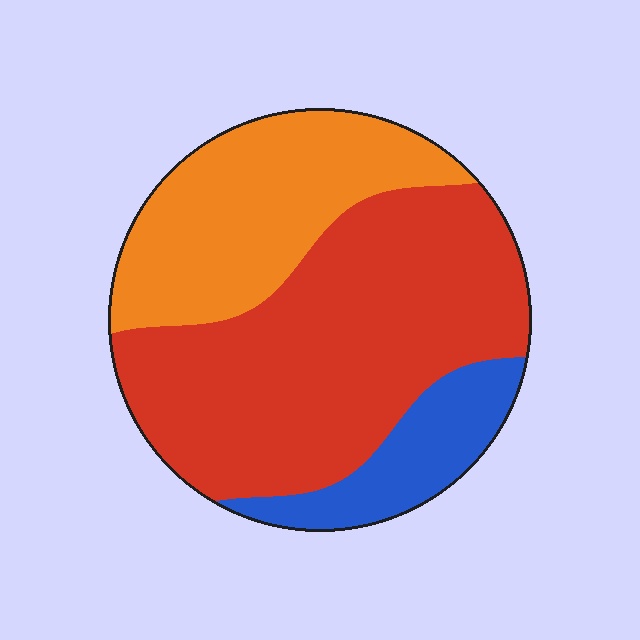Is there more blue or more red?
Red.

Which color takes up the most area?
Red, at roughly 55%.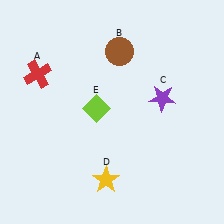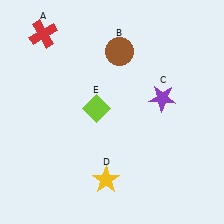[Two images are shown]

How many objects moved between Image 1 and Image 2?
1 object moved between the two images.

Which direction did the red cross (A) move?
The red cross (A) moved up.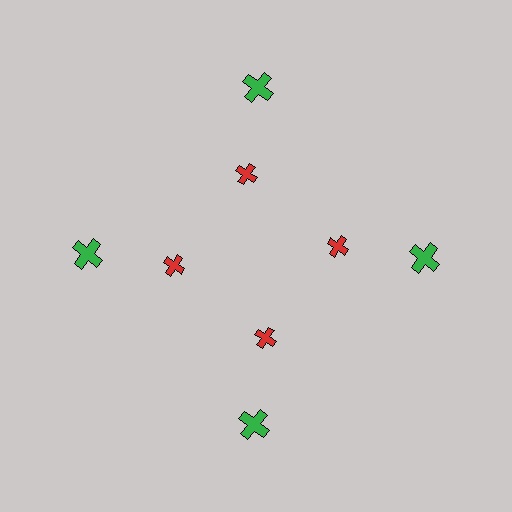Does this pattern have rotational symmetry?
Yes, this pattern has 4-fold rotational symmetry. It looks the same after rotating 90 degrees around the center.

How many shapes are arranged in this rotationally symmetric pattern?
There are 8 shapes, arranged in 4 groups of 2.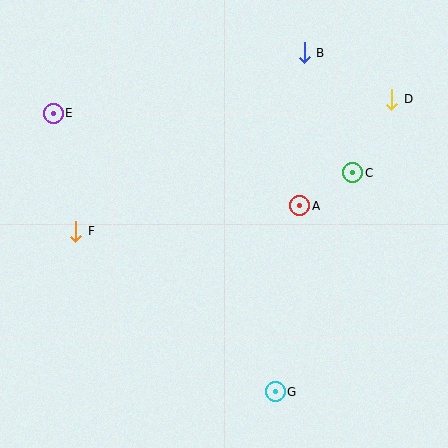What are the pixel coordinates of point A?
Point A is at (300, 206).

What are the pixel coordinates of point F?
Point F is at (76, 231).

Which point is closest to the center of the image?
Point A at (300, 206) is closest to the center.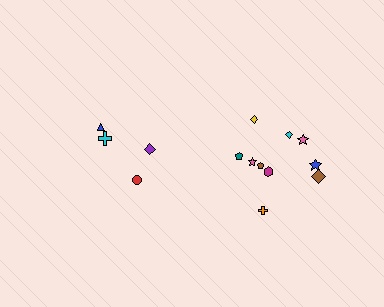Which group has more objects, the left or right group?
The right group.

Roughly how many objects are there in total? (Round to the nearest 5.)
Roughly 15 objects in total.